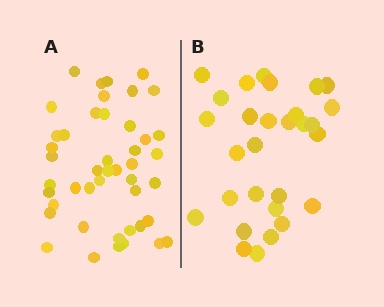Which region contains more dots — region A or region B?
Region A (the left region) has more dots.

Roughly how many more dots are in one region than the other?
Region A has approximately 15 more dots than region B.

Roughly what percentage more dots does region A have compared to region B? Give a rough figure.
About 55% more.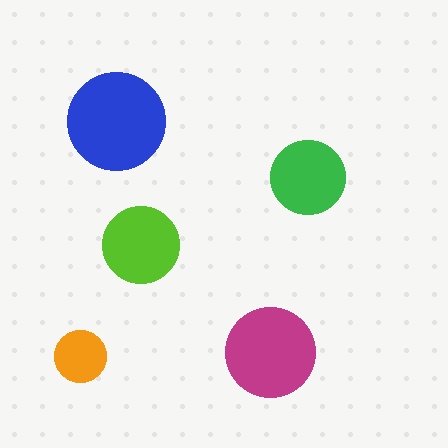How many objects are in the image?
There are 5 objects in the image.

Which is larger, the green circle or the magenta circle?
The magenta one.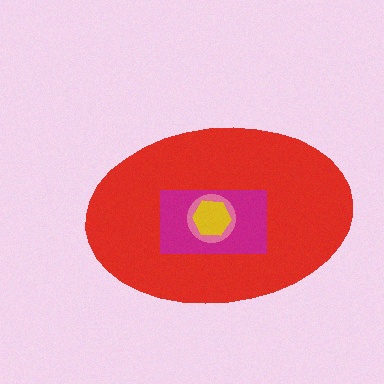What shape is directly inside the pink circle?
The yellow hexagon.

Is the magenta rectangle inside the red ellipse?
Yes.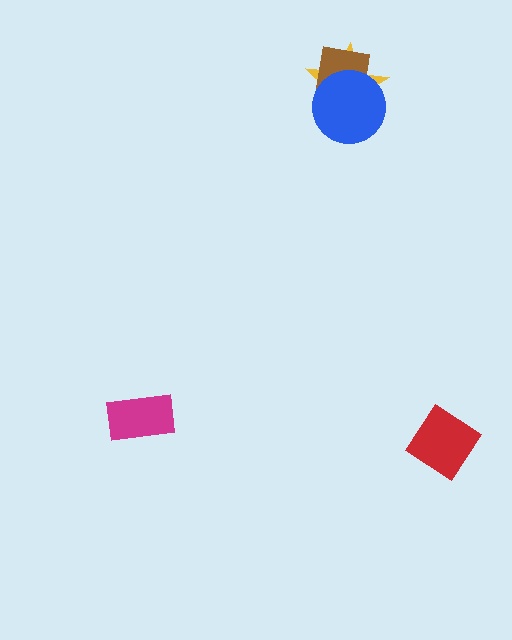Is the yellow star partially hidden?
Yes, it is partially covered by another shape.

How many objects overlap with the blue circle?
2 objects overlap with the blue circle.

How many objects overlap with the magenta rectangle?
0 objects overlap with the magenta rectangle.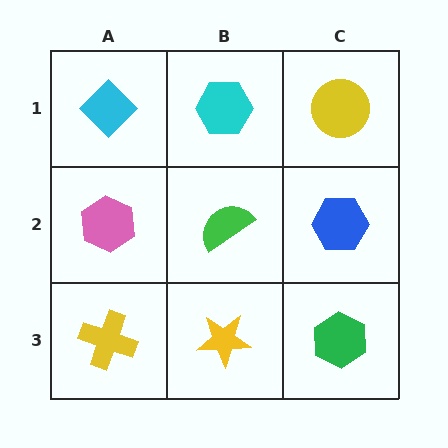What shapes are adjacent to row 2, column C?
A yellow circle (row 1, column C), a green hexagon (row 3, column C), a green semicircle (row 2, column B).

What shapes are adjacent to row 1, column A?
A pink hexagon (row 2, column A), a cyan hexagon (row 1, column B).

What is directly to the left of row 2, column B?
A pink hexagon.